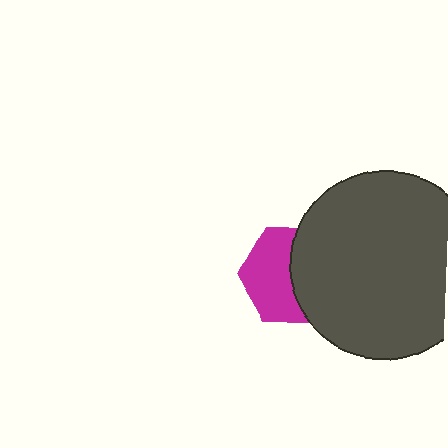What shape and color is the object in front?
The object in front is a dark gray circle.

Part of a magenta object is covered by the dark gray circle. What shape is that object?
It is a hexagon.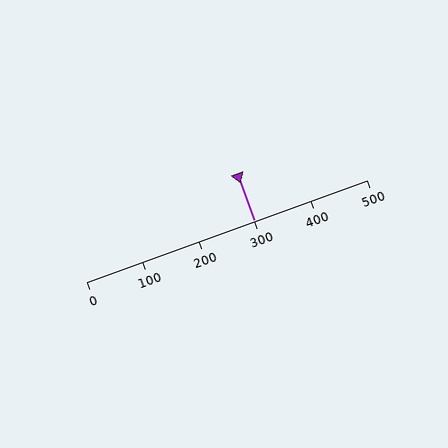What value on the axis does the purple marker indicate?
The marker indicates approximately 300.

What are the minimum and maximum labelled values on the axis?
The axis runs from 0 to 500.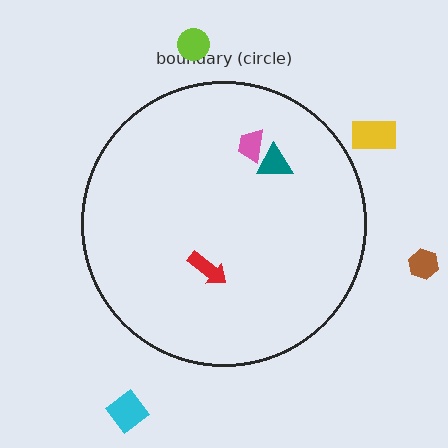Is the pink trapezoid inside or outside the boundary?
Inside.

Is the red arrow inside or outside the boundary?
Inside.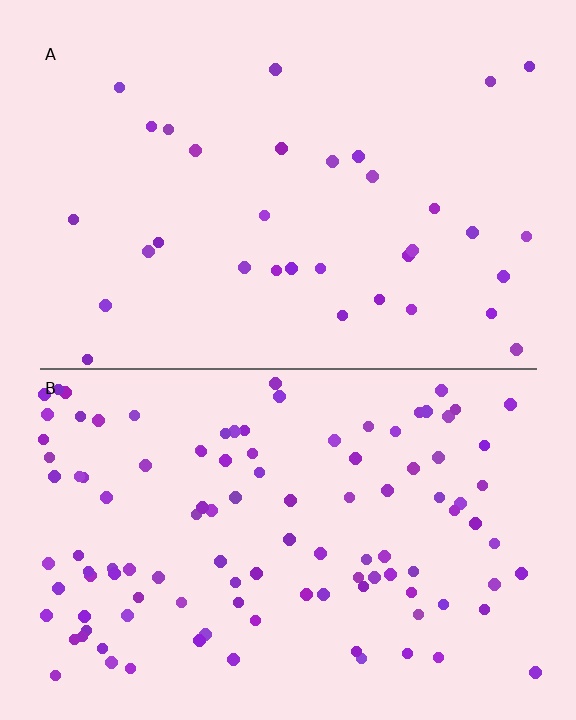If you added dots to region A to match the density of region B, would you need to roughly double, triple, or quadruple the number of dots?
Approximately triple.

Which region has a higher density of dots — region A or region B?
B (the bottom).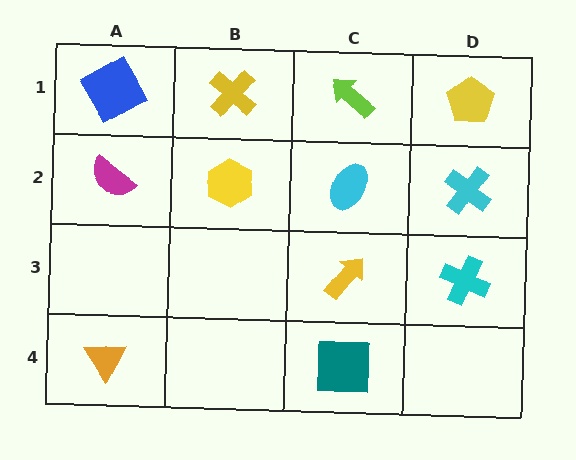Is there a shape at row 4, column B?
No, that cell is empty.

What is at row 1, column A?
A blue square.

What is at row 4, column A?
An orange triangle.